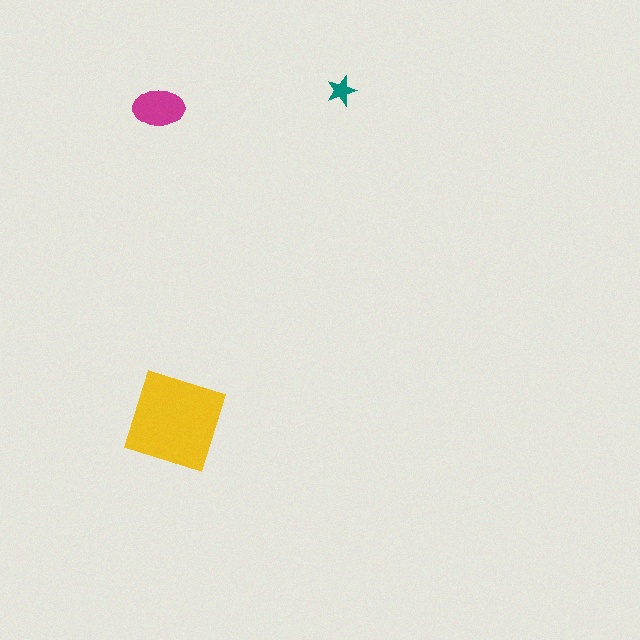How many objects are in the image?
There are 3 objects in the image.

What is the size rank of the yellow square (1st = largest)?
1st.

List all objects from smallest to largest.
The teal star, the magenta ellipse, the yellow square.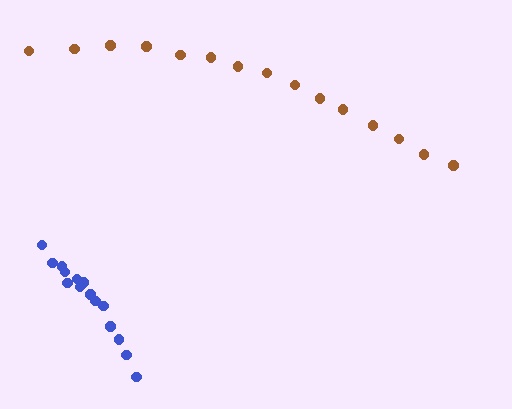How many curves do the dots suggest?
There are 2 distinct paths.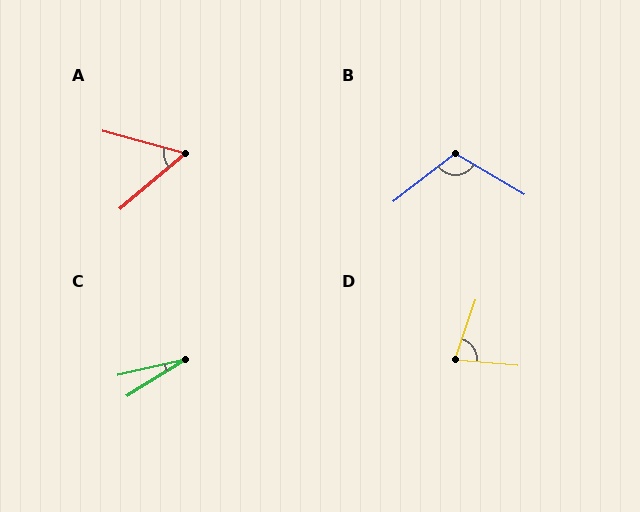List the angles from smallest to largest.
C (19°), A (55°), D (76°), B (112°).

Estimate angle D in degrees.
Approximately 76 degrees.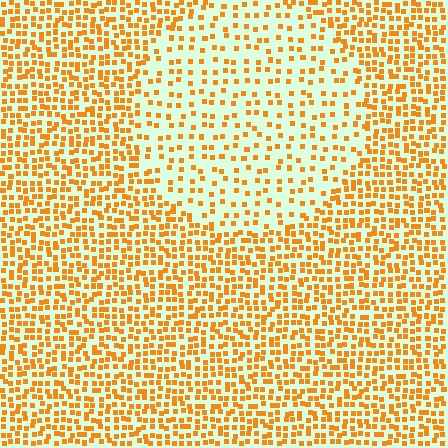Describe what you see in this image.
The image contains small orange elements arranged at two different densities. A circle-shaped region is visible where the elements are less densely packed than the surrounding area.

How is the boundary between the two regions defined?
The boundary is defined by a change in element density (approximately 2.2x ratio). All elements are the same color, size, and shape.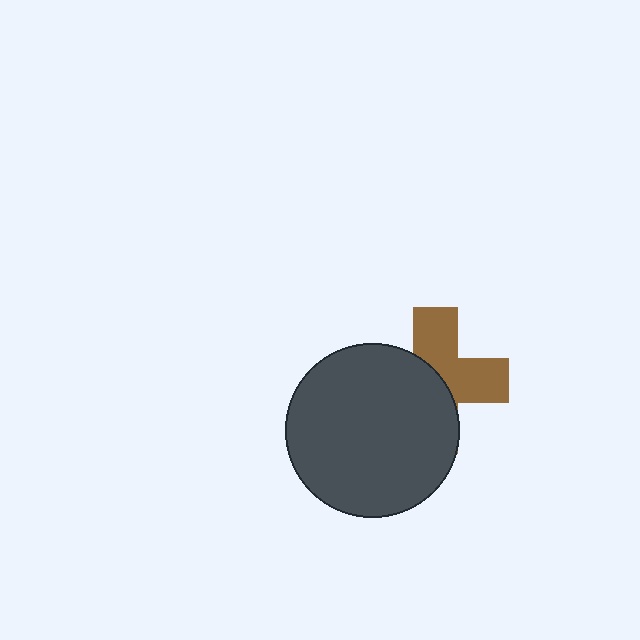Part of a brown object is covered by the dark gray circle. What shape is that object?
It is a cross.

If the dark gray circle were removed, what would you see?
You would see the complete brown cross.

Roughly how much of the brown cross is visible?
About half of it is visible (roughly 47%).